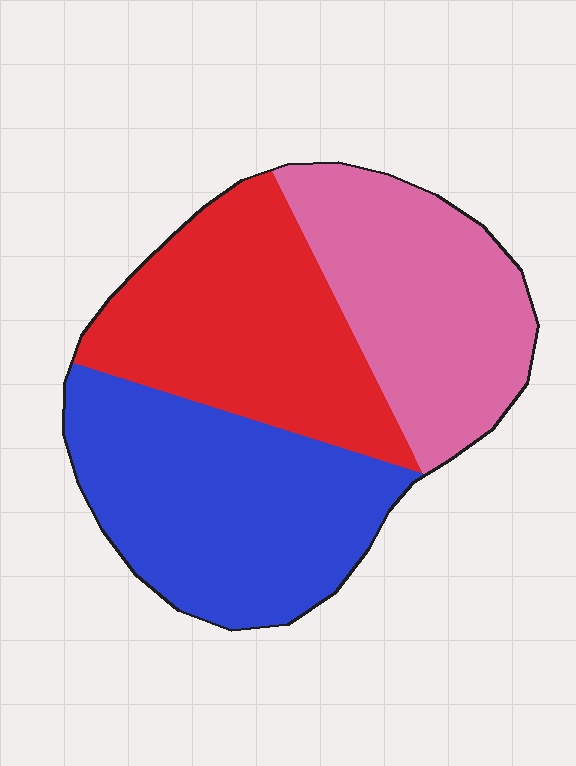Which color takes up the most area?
Blue, at roughly 35%.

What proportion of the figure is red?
Red covers around 35% of the figure.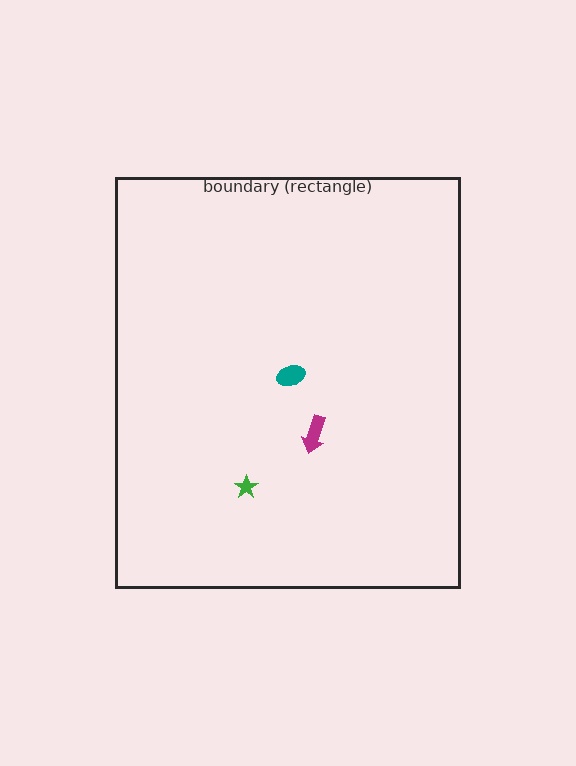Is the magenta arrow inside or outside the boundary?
Inside.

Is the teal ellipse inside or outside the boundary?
Inside.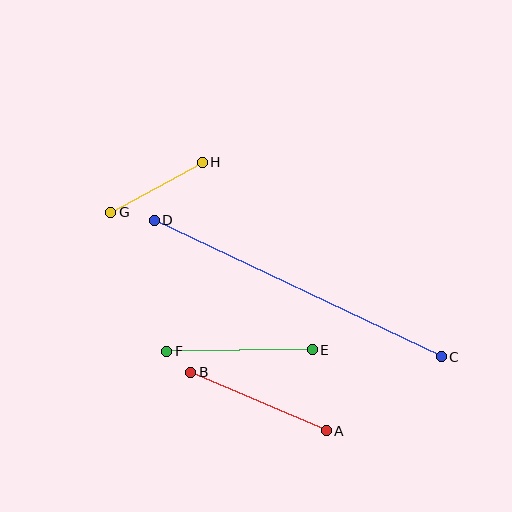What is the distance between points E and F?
The distance is approximately 145 pixels.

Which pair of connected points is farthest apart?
Points C and D are farthest apart.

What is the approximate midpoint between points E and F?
The midpoint is at approximately (239, 350) pixels.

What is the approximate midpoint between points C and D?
The midpoint is at approximately (298, 288) pixels.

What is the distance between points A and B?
The distance is approximately 148 pixels.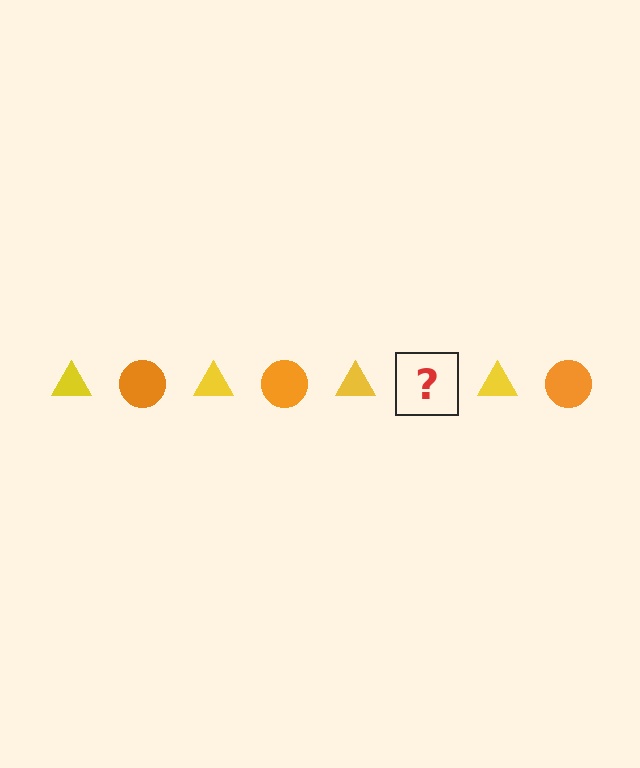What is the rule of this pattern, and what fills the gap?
The rule is that the pattern alternates between yellow triangle and orange circle. The gap should be filled with an orange circle.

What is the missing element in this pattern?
The missing element is an orange circle.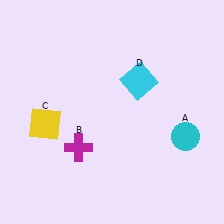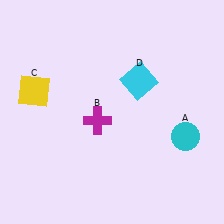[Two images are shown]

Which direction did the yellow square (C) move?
The yellow square (C) moved up.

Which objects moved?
The objects that moved are: the magenta cross (B), the yellow square (C).